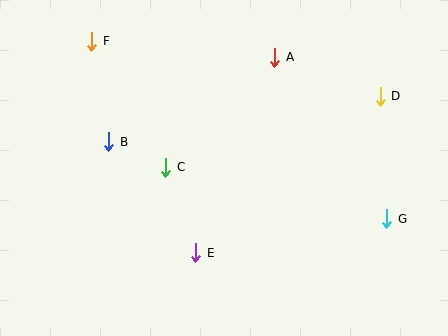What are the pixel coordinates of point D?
Point D is at (380, 96).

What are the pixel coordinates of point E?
Point E is at (196, 253).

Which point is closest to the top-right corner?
Point D is closest to the top-right corner.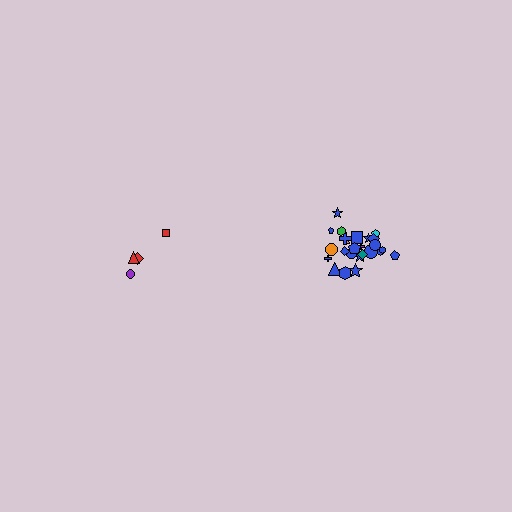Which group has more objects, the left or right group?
The right group.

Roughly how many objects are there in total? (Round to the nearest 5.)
Roughly 30 objects in total.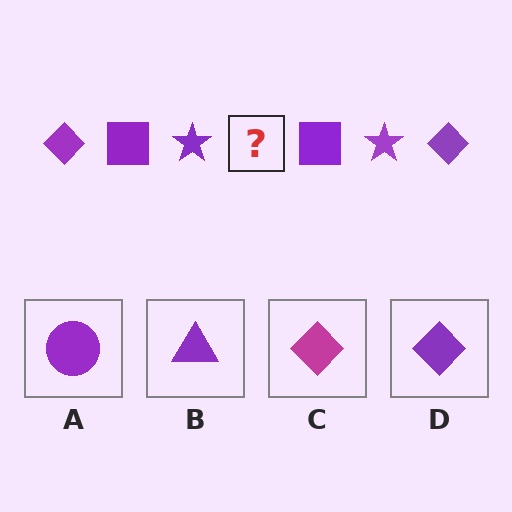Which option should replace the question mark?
Option D.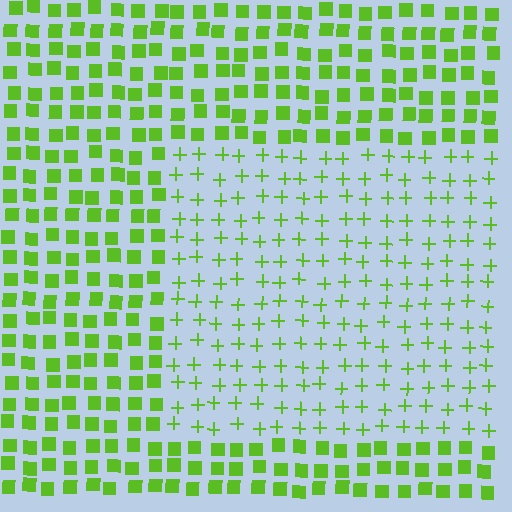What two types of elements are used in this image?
The image uses plus signs inside the rectangle region and squares outside it.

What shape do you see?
I see a rectangle.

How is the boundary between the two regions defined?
The boundary is defined by a change in element shape: plus signs inside vs. squares outside. All elements share the same color and spacing.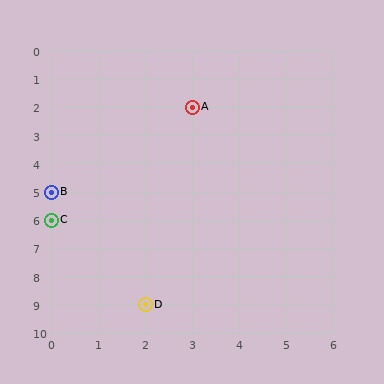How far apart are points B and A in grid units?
Points B and A are 3 columns and 3 rows apart (about 4.2 grid units diagonally).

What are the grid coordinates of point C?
Point C is at grid coordinates (0, 6).